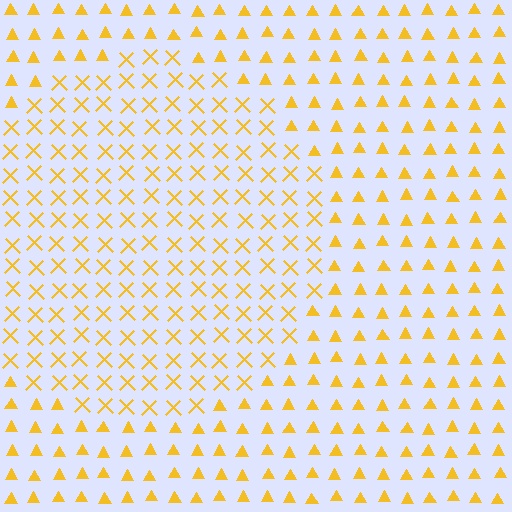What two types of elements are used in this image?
The image uses X marks inside the circle region and triangles outside it.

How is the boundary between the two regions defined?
The boundary is defined by a change in element shape: X marks inside vs. triangles outside. All elements share the same color and spacing.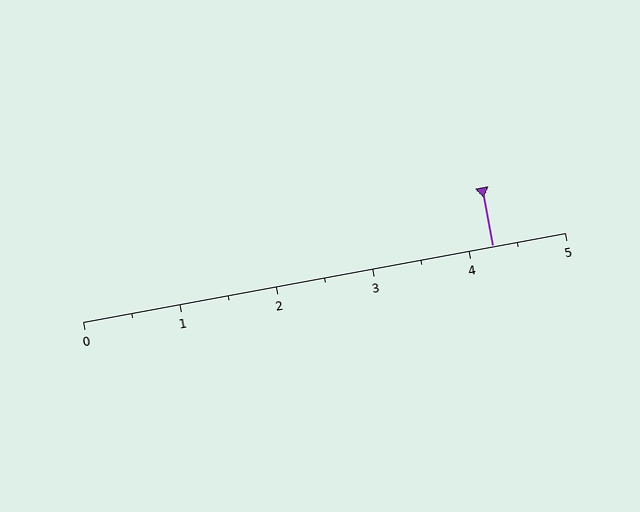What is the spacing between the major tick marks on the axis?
The major ticks are spaced 1 apart.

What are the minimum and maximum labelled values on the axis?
The axis runs from 0 to 5.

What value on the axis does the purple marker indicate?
The marker indicates approximately 4.2.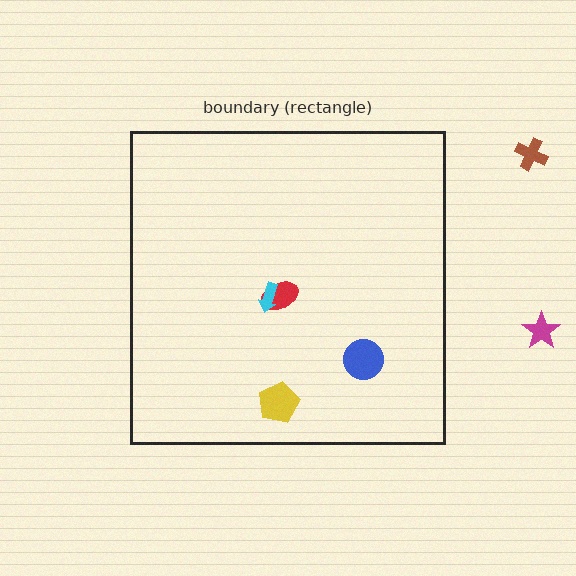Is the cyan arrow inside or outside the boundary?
Inside.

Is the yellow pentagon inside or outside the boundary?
Inside.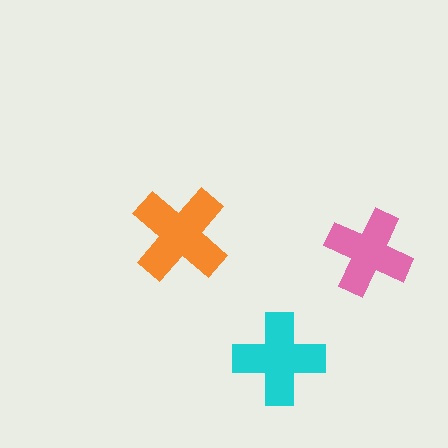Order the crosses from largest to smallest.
the orange one, the cyan one, the pink one.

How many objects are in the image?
There are 3 objects in the image.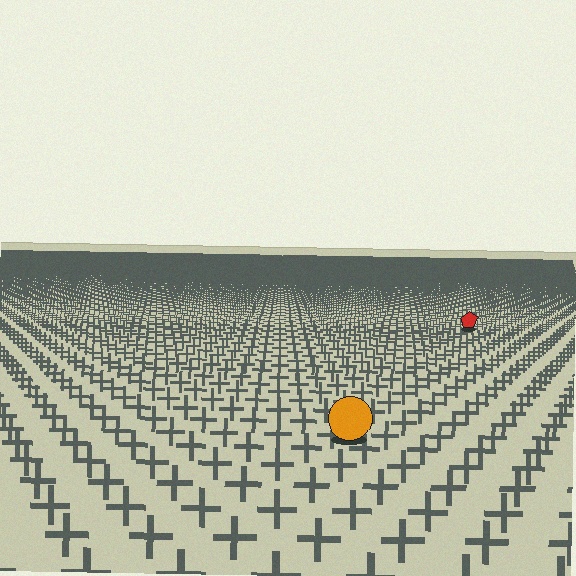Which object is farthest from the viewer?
The red pentagon is farthest from the viewer. It appears smaller and the ground texture around it is denser.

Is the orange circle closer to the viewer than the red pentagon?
Yes. The orange circle is closer — you can tell from the texture gradient: the ground texture is coarser near it.